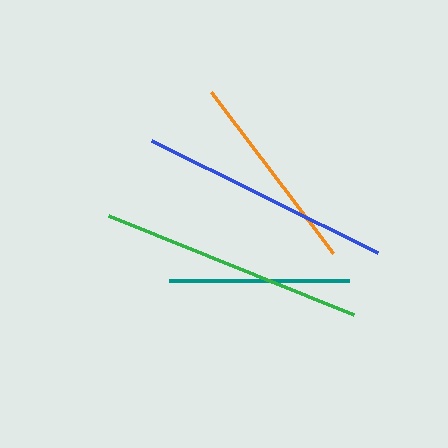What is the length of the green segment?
The green segment is approximately 264 pixels long.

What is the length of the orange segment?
The orange segment is approximately 202 pixels long.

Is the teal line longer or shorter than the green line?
The green line is longer than the teal line.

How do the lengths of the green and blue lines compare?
The green and blue lines are approximately the same length.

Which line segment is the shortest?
The teal line is the shortest at approximately 180 pixels.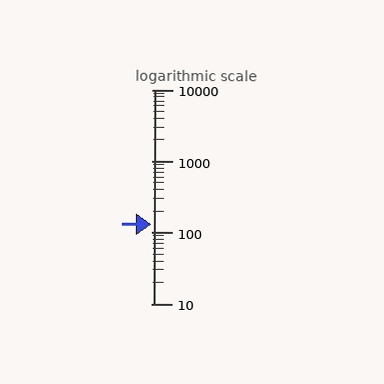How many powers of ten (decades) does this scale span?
The scale spans 3 decades, from 10 to 10000.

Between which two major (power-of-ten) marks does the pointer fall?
The pointer is between 100 and 1000.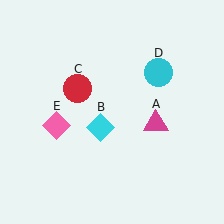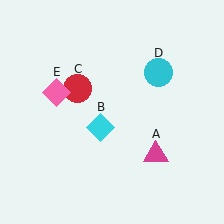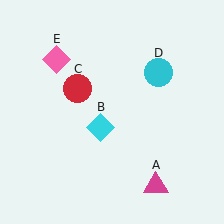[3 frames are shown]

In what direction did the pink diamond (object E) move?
The pink diamond (object E) moved up.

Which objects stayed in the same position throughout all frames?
Cyan diamond (object B) and red circle (object C) and cyan circle (object D) remained stationary.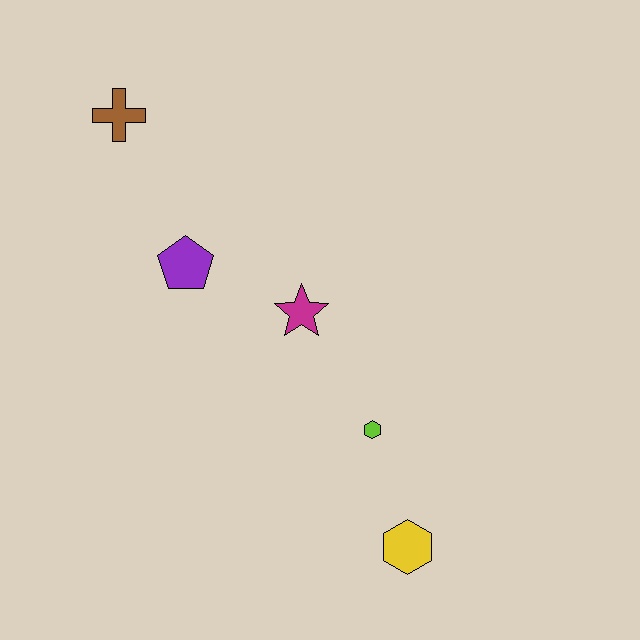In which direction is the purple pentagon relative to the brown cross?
The purple pentagon is below the brown cross.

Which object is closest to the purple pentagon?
The magenta star is closest to the purple pentagon.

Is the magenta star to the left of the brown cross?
No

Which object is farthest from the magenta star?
The brown cross is farthest from the magenta star.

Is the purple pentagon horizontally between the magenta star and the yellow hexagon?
No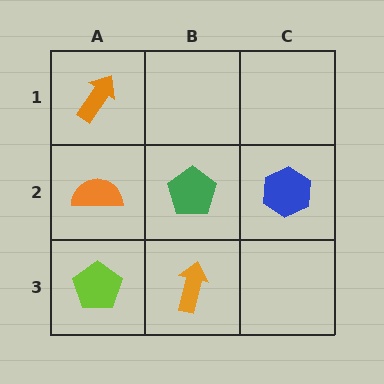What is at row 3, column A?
A lime pentagon.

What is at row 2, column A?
An orange semicircle.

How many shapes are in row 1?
1 shape.